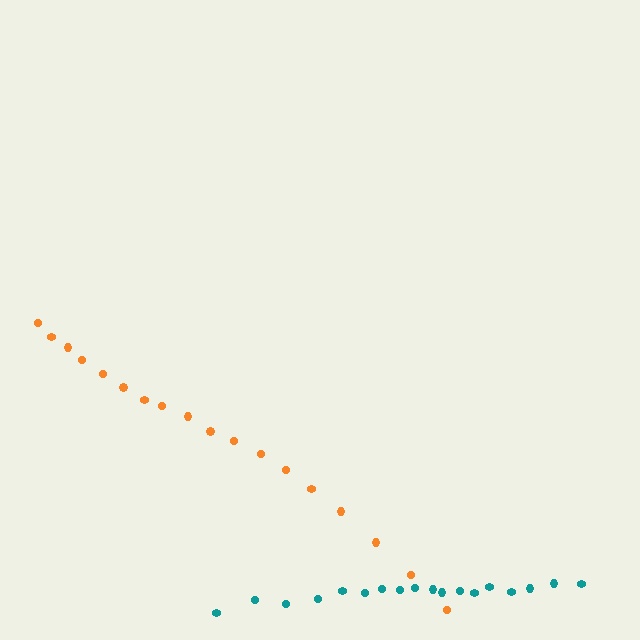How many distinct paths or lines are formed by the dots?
There are 2 distinct paths.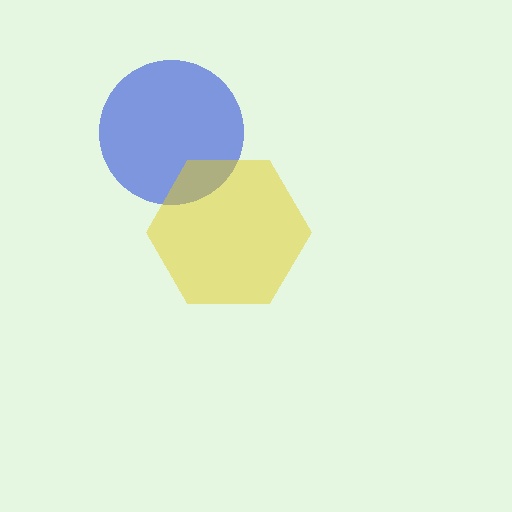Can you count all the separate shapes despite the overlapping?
Yes, there are 2 separate shapes.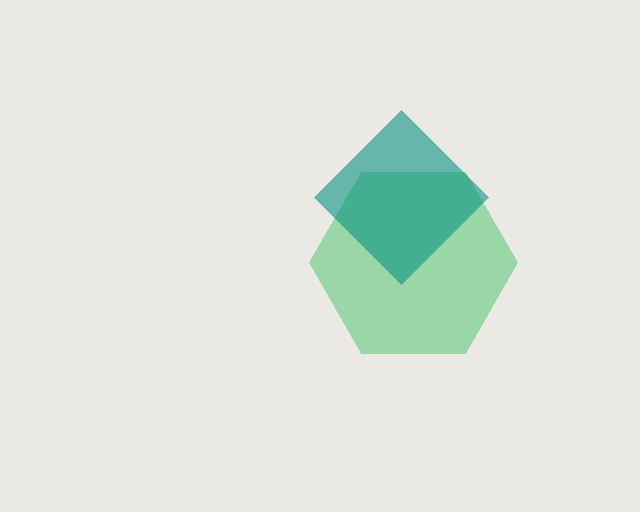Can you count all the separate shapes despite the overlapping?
Yes, there are 2 separate shapes.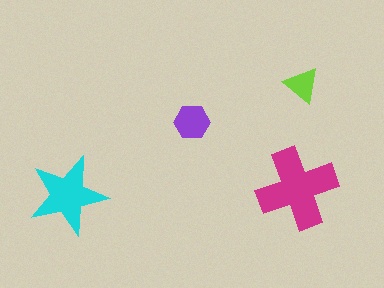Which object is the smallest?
The lime triangle.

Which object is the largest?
The magenta cross.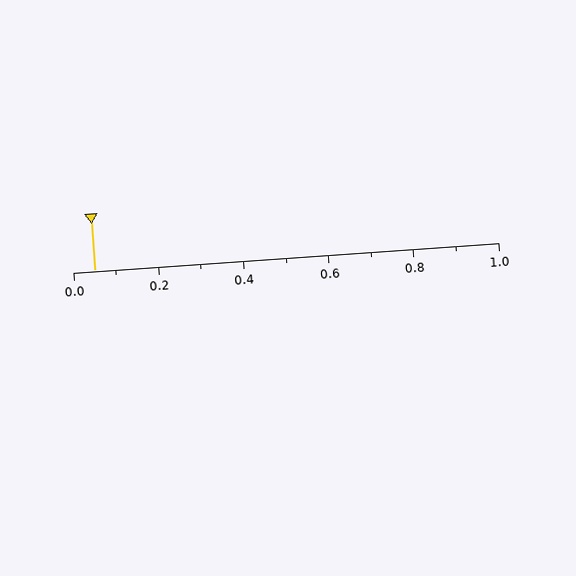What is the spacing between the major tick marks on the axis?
The major ticks are spaced 0.2 apart.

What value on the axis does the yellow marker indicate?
The marker indicates approximately 0.05.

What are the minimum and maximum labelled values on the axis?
The axis runs from 0.0 to 1.0.